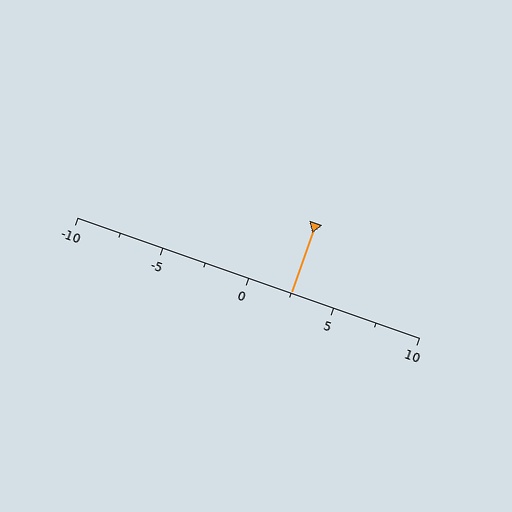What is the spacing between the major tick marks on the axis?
The major ticks are spaced 5 apart.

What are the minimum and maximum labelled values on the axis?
The axis runs from -10 to 10.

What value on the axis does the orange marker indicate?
The marker indicates approximately 2.5.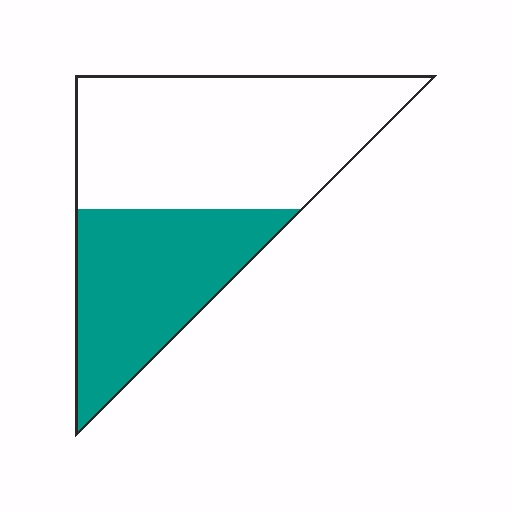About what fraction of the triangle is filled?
About two fifths (2/5).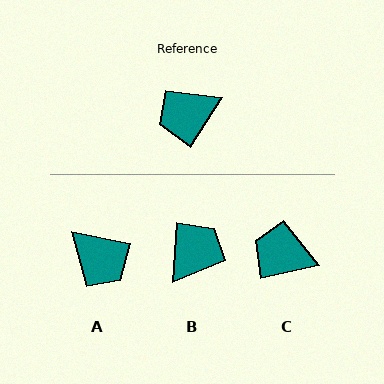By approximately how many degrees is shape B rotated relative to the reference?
Approximately 151 degrees clockwise.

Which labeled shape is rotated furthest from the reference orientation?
B, about 151 degrees away.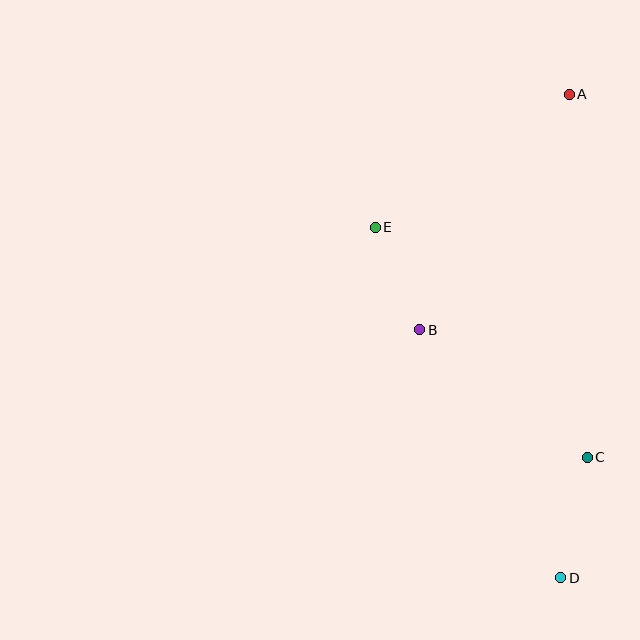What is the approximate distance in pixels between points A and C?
The distance between A and C is approximately 363 pixels.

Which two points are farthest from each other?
Points A and D are farthest from each other.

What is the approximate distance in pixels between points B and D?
The distance between B and D is approximately 285 pixels.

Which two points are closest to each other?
Points B and E are closest to each other.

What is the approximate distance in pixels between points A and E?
The distance between A and E is approximately 235 pixels.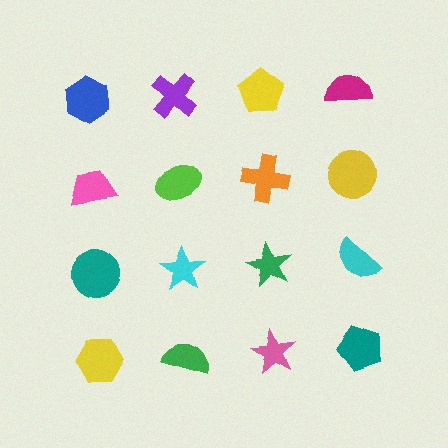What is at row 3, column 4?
A cyan semicircle.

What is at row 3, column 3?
A green star.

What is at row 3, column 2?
A cyan star.